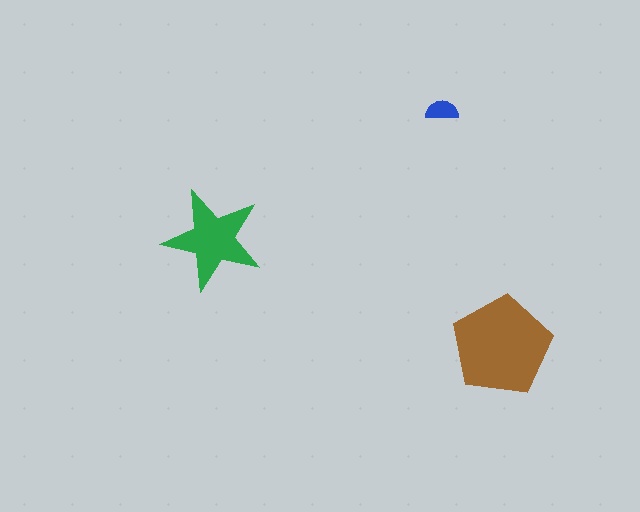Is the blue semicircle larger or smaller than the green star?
Smaller.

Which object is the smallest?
The blue semicircle.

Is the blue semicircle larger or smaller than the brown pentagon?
Smaller.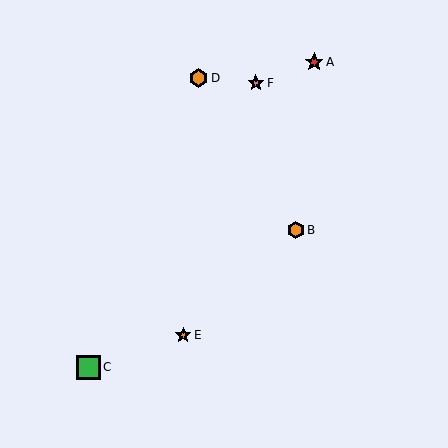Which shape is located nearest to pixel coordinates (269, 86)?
The pink star (labeled F) at (256, 83) is nearest to that location.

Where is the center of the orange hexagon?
The center of the orange hexagon is at (296, 230).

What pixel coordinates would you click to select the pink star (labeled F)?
Click at (256, 83) to select the pink star F.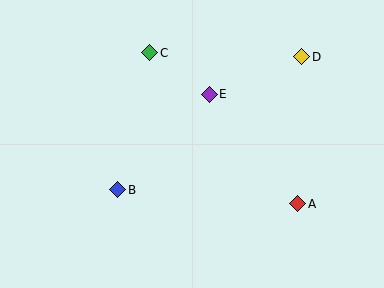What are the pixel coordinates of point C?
Point C is at (150, 53).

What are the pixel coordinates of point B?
Point B is at (118, 190).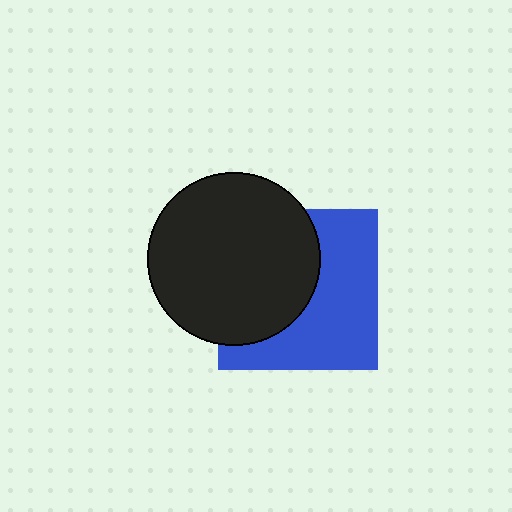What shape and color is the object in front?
The object in front is a black circle.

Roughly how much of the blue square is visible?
About half of it is visible (roughly 52%).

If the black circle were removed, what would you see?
You would see the complete blue square.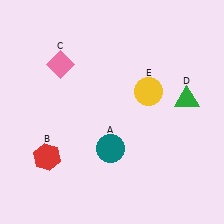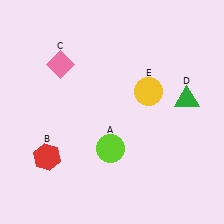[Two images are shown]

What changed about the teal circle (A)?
In Image 1, A is teal. In Image 2, it changed to lime.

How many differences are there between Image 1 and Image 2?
There is 1 difference between the two images.